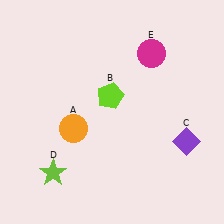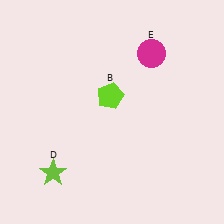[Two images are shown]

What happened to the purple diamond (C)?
The purple diamond (C) was removed in Image 2. It was in the bottom-right area of Image 1.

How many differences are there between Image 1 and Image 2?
There are 2 differences between the two images.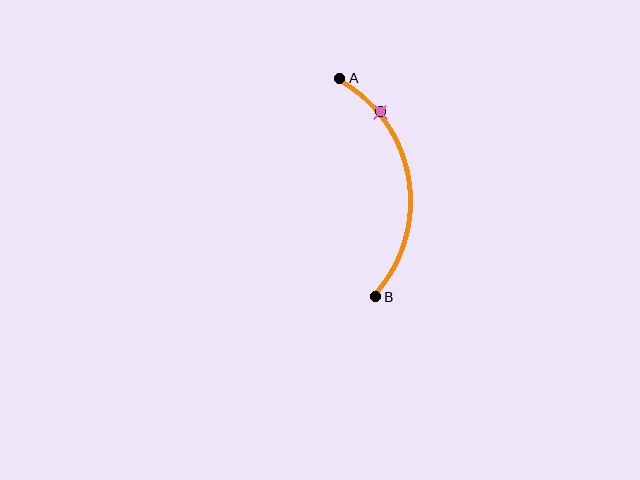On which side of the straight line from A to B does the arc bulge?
The arc bulges to the right of the straight line connecting A and B.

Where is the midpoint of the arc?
The arc midpoint is the point on the curve farthest from the straight line joining A and B. It sits to the right of that line.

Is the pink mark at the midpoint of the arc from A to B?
No. The pink mark lies on the arc but is closer to endpoint A. The arc midpoint would be at the point on the curve equidistant along the arc from both A and B.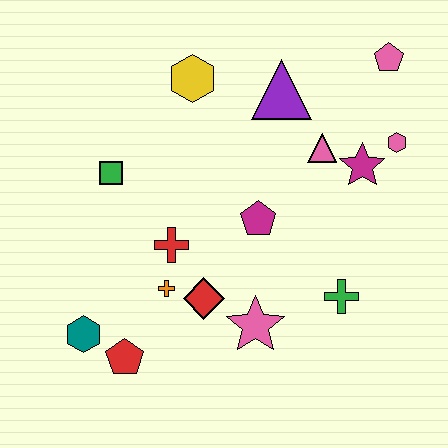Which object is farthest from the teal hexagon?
The pink pentagon is farthest from the teal hexagon.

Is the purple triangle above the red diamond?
Yes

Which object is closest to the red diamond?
The orange cross is closest to the red diamond.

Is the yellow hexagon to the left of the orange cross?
No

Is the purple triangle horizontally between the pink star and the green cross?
Yes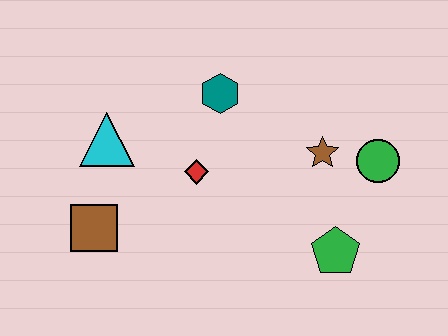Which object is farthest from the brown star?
The brown square is farthest from the brown star.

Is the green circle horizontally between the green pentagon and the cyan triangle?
No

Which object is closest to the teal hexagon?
The red diamond is closest to the teal hexagon.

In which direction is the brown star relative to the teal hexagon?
The brown star is to the right of the teal hexagon.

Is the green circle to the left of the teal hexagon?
No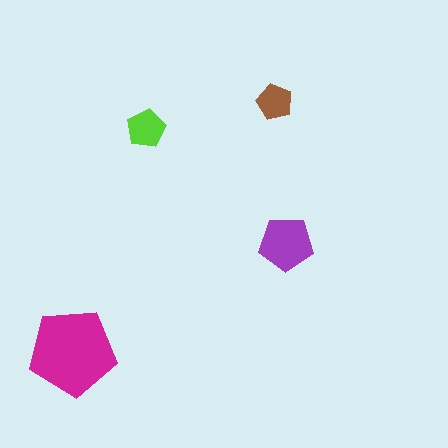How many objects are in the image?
There are 4 objects in the image.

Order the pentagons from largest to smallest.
the magenta one, the purple one, the lime one, the brown one.